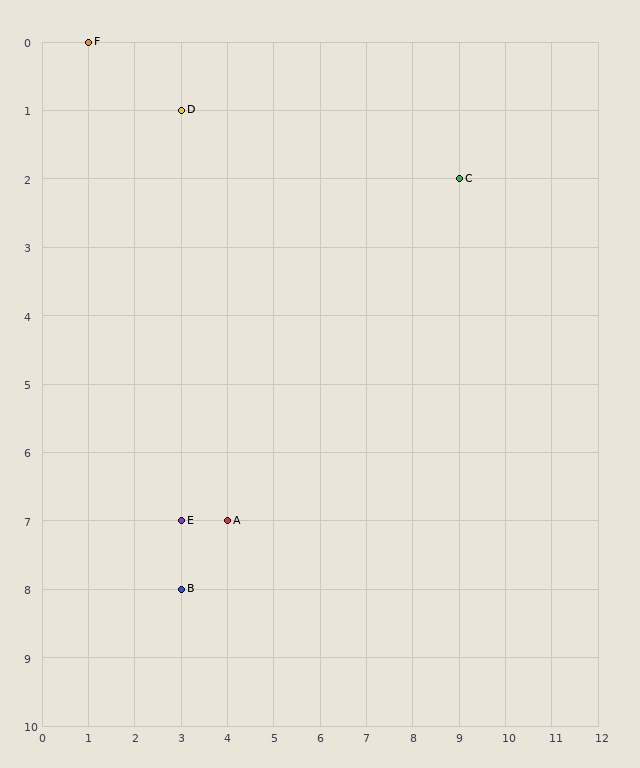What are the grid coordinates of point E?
Point E is at grid coordinates (3, 7).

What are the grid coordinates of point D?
Point D is at grid coordinates (3, 1).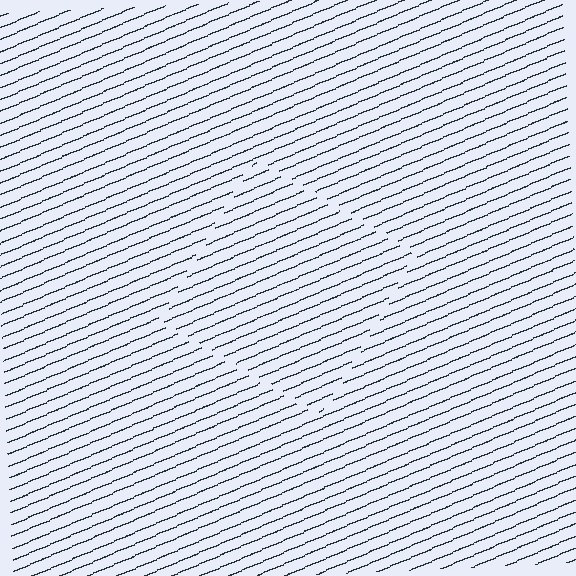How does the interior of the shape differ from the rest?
The interior of the shape contains the same grating, shifted by half a period — the contour is defined by the phase discontinuity where line-ends from the inner and outer gratings abut.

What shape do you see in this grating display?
An illusory square. The interior of the shape contains the same grating, shifted by half a period — the contour is defined by the phase discontinuity where line-ends from the inner and outer gratings abut.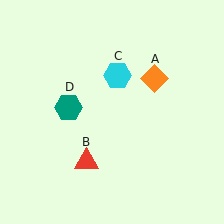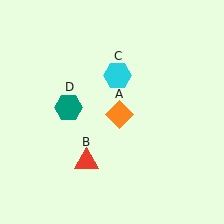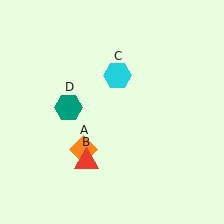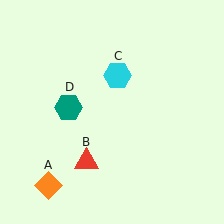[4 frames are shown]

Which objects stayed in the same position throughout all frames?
Red triangle (object B) and cyan hexagon (object C) and teal hexagon (object D) remained stationary.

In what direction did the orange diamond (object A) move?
The orange diamond (object A) moved down and to the left.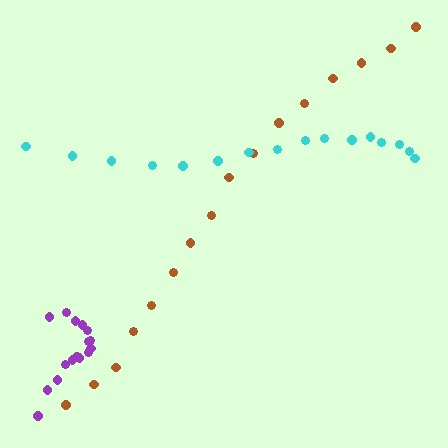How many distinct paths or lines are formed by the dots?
There are 3 distinct paths.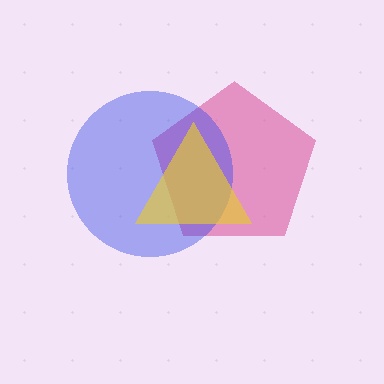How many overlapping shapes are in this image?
There are 3 overlapping shapes in the image.